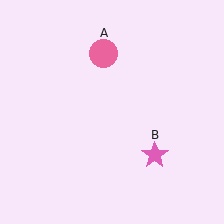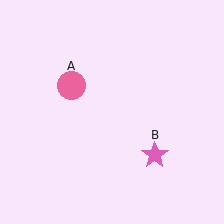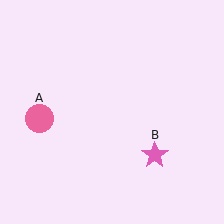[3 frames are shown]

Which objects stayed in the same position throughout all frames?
Pink star (object B) remained stationary.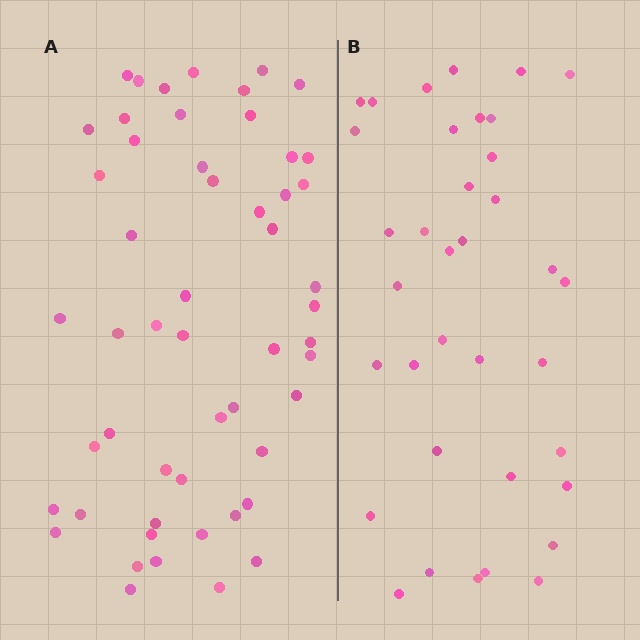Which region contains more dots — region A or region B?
Region A (the left region) has more dots.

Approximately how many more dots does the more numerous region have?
Region A has approximately 15 more dots than region B.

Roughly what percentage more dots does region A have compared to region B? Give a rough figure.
About 45% more.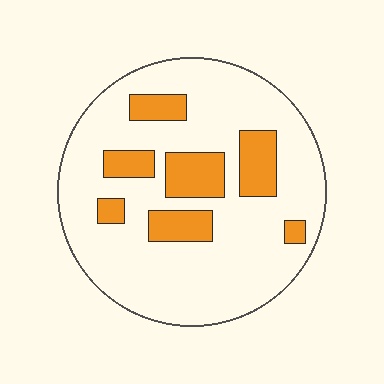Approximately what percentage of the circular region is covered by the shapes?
Approximately 20%.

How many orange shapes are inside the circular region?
7.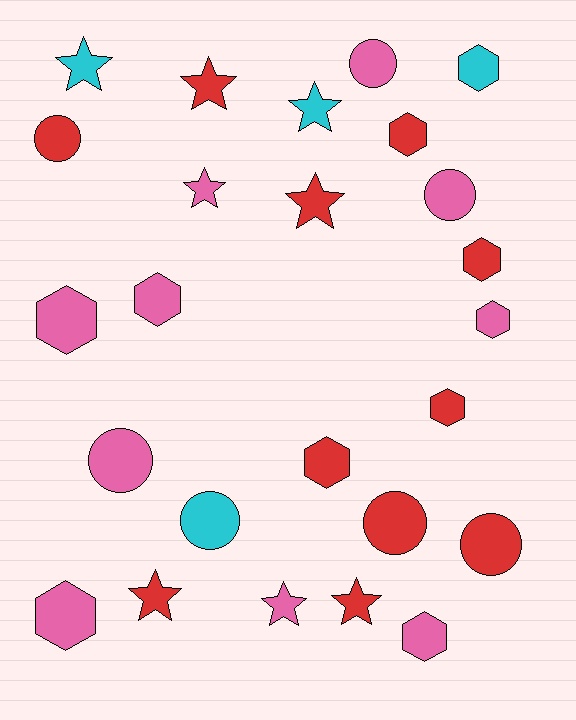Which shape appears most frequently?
Hexagon, with 10 objects.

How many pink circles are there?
There are 3 pink circles.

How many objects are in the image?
There are 25 objects.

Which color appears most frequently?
Red, with 11 objects.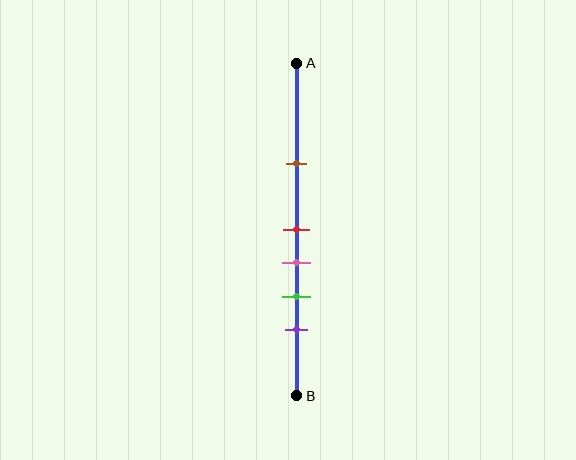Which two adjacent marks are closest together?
The red and pink marks are the closest adjacent pair.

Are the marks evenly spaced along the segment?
No, the marks are not evenly spaced.